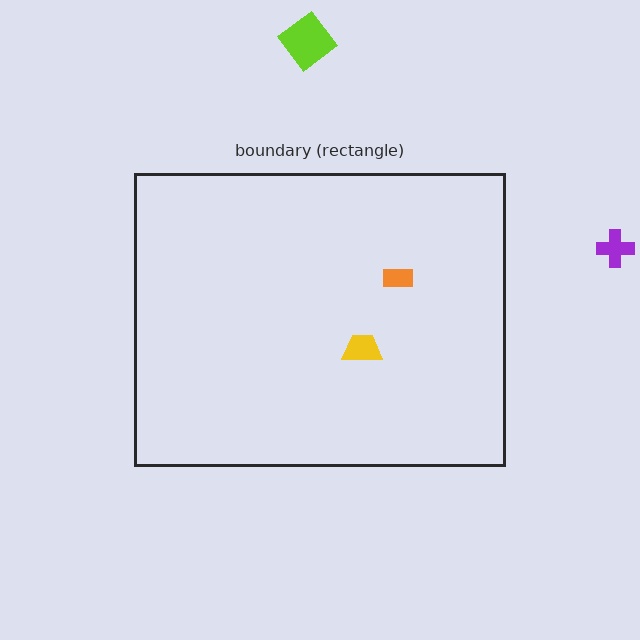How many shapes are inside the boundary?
2 inside, 2 outside.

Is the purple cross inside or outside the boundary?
Outside.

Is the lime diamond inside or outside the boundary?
Outside.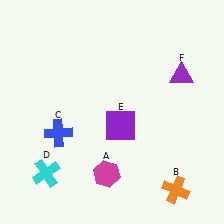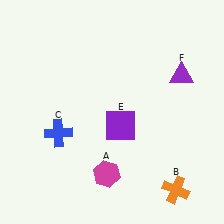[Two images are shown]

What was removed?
The cyan cross (D) was removed in Image 2.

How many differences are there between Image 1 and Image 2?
There is 1 difference between the two images.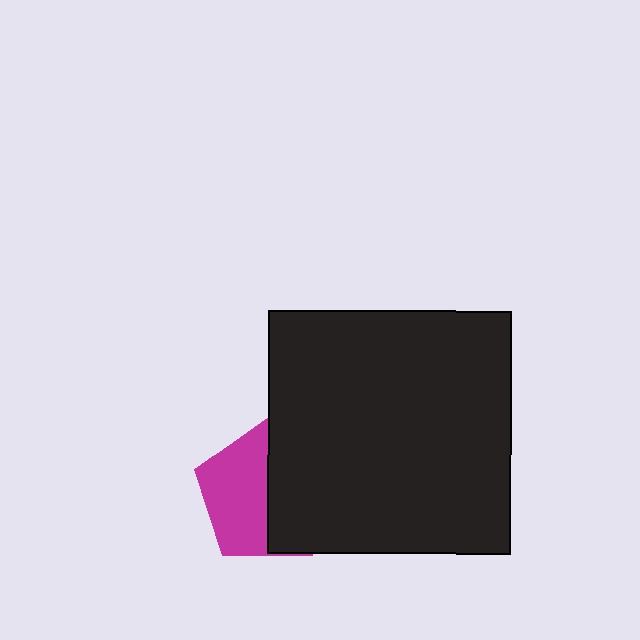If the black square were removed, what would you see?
You would see the complete magenta pentagon.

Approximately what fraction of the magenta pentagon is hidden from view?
Roughly 50% of the magenta pentagon is hidden behind the black square.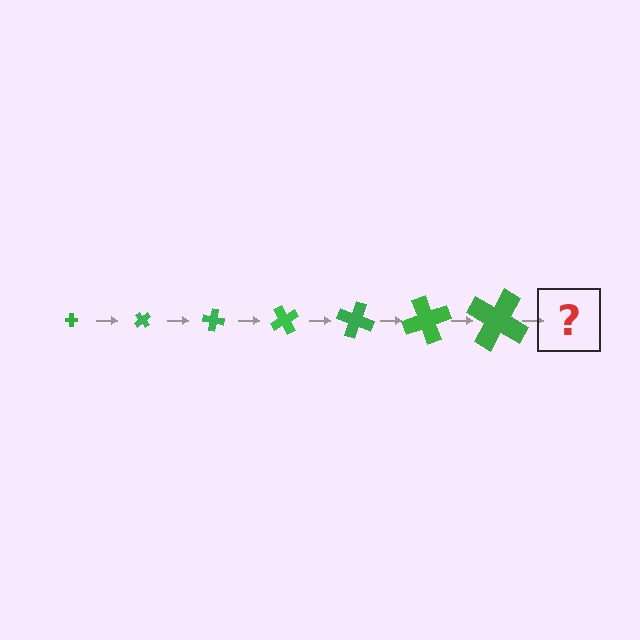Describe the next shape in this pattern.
It should be a cross, larger than the previous one and rotated 350 degrees from the start.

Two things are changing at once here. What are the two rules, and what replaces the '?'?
The two rules are that the cross grows larger each step and it rotates 50 degrees each step. The '?' should be a cross, larger than the previous one and rotated 350 degrees from the start.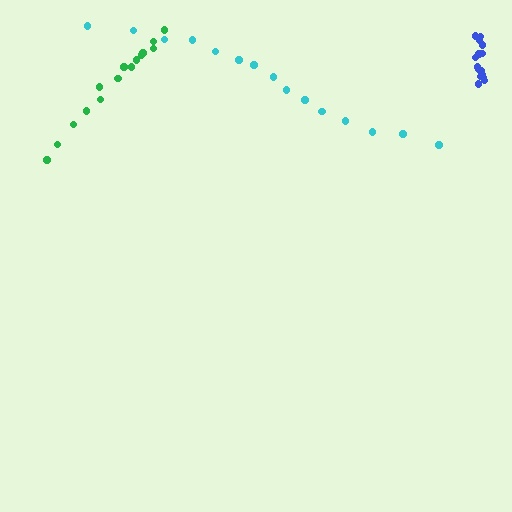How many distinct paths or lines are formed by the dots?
There are 3 distinct paths.